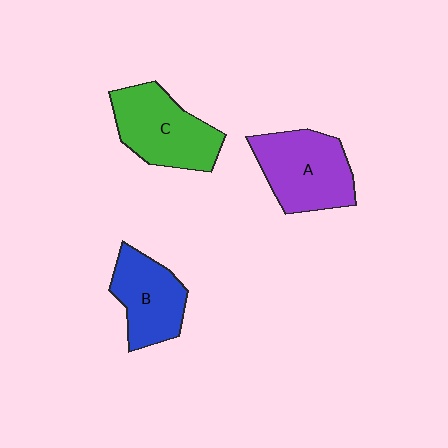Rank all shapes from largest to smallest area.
From largest to smallest: A (purple), C (green), B (blue).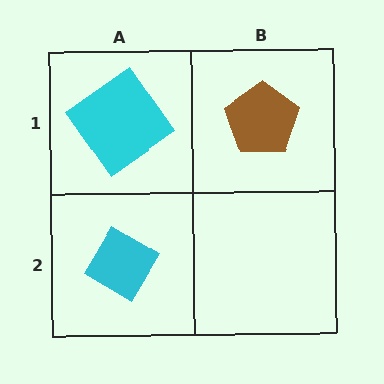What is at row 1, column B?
A brown pentagon.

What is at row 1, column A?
A cyan diamond.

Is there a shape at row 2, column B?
No, that cell is empty.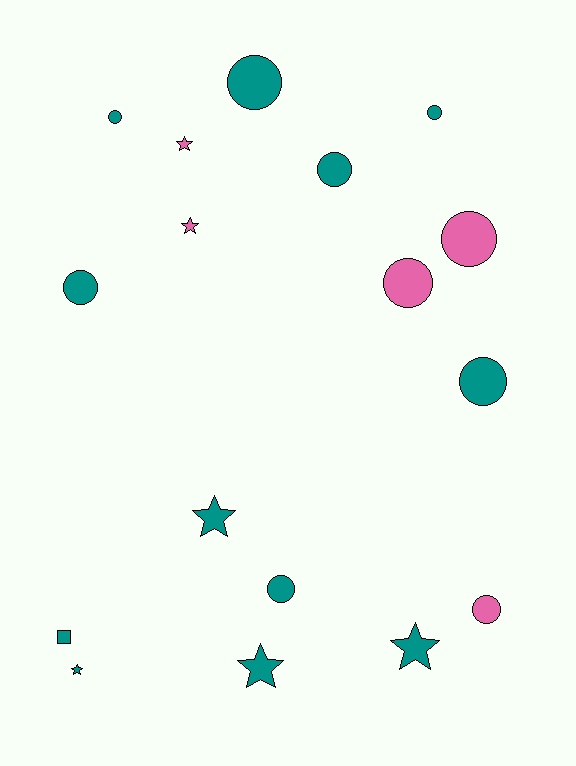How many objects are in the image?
There are 17 objects.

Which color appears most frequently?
Teal, with 12 objects.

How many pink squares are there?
There are no pink squares.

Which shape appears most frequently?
Circle, with 10 objects.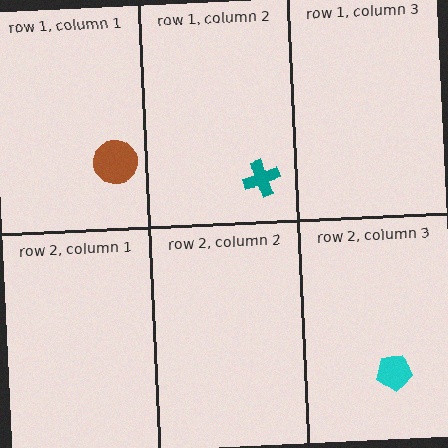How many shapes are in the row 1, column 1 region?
1.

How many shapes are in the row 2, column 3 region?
1.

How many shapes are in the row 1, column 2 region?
1.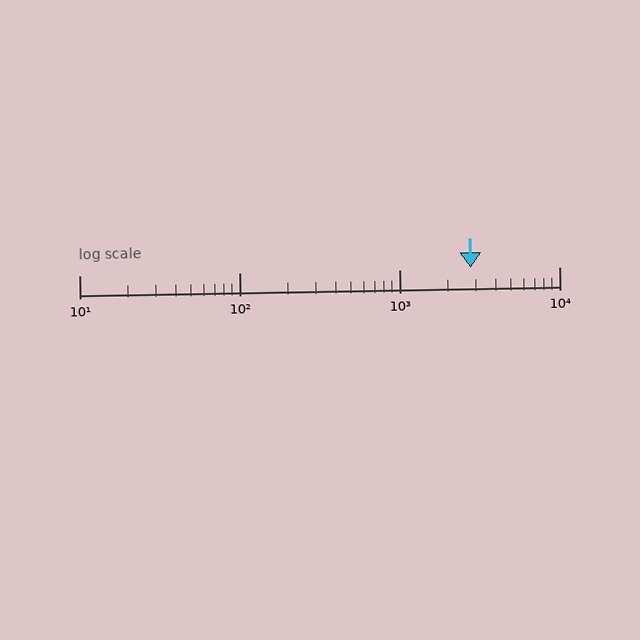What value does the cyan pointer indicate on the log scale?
The pointer indicates approximately 2800.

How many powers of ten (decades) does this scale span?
The scale spans 3 decades, from 10 to 10000.